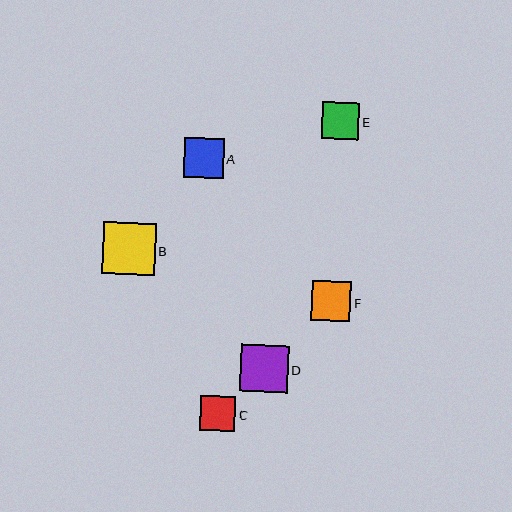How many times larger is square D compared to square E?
Square D is approximately 1.3 times the size of square E.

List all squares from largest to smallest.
From largest to smallest: B, D, F, A, E, C.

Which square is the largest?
Square B is the largest with a size of approximately 52 pixels.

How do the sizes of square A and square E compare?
Square A and square E are approximately the same size.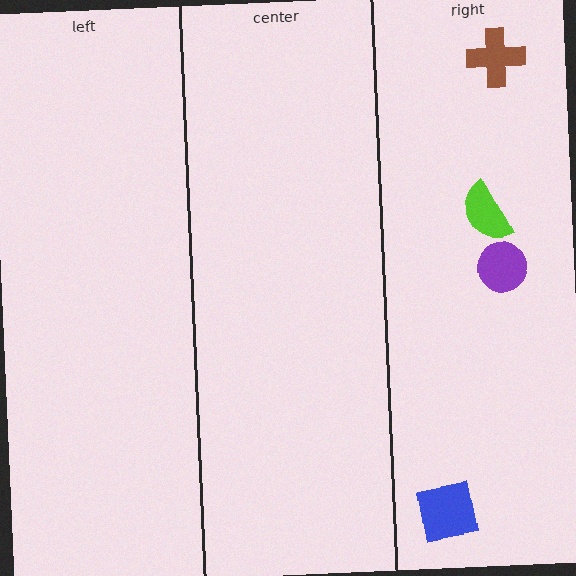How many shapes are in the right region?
4.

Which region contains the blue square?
The right region.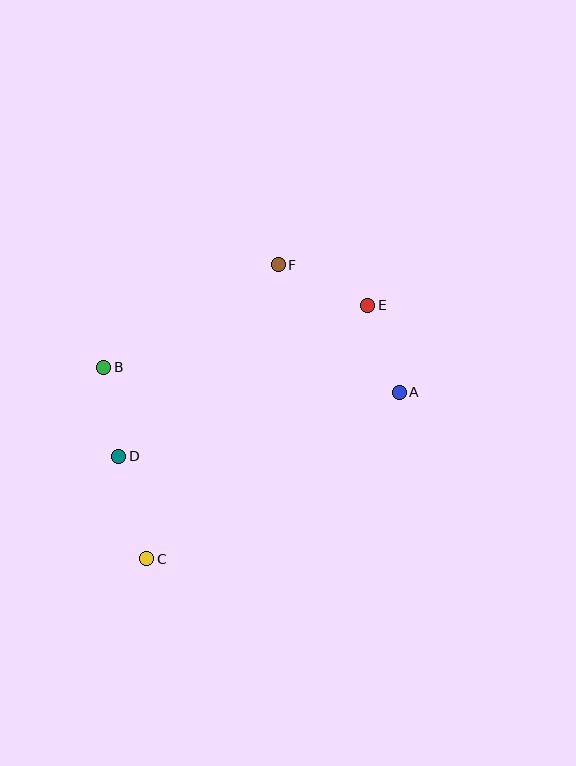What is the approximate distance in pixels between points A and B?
The distance between A and B is approximately 296 pixels.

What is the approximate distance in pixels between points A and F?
The distance between A and F is approximately 176 pixels.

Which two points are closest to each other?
Points B and D are closest to each other.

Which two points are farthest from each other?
Points C and E are farthest from each other.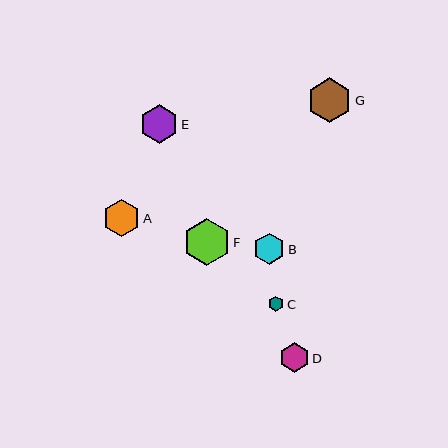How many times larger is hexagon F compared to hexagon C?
Hexagon F is approximately 3.1 times the size of hexagon C.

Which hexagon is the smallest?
Hexagon C is the smallest with a size of approximately 15 pixels.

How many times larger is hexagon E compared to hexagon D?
Hexagon E is approximately 1.3 times the size of hexagon D.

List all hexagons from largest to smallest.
From largest to smallest: F, G, E, A, B, D, C.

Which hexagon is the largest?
Hexagon F is the largest with a size of approximately 47 pixels.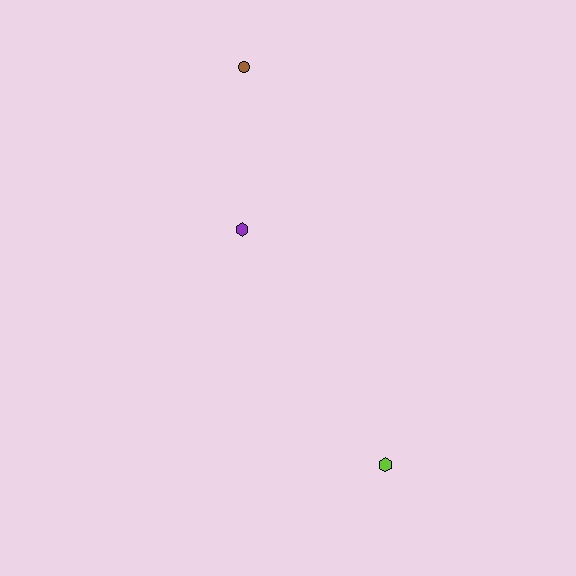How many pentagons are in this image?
There are no pentagons.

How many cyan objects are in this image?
There are no cyan objects.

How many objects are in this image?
There are 3 objects.